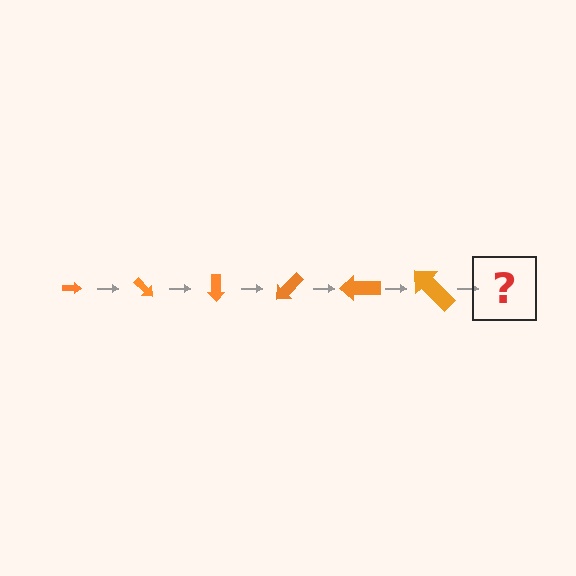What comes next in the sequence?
The next element should be an arrow, larger than the previous one and rotated 270 degrees from the start.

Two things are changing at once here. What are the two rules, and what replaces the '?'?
The two rules are that the arrow grows larger each step and it rotates 45 degrees each step. The '?' should be an arrow, larger than the previous one and rotated 270 degrees from the start.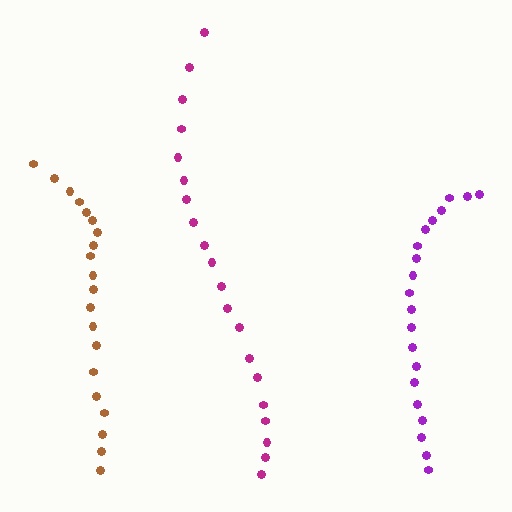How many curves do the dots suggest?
There are 3 distinct paths.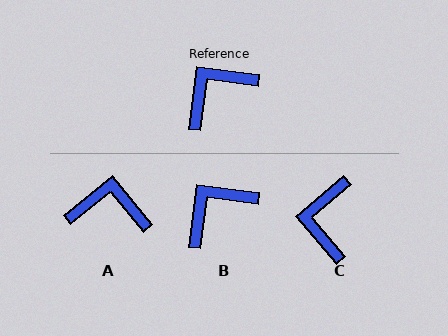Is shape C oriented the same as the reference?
No, it is off by about 48 degrees.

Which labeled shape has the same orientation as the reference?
B.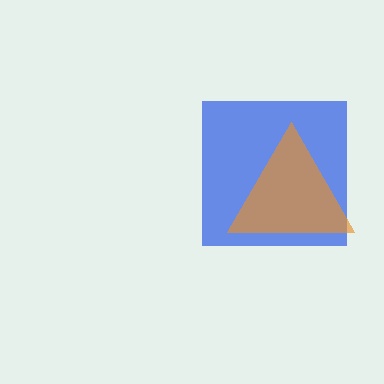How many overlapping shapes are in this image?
There are 2 overlapping shapes in the image.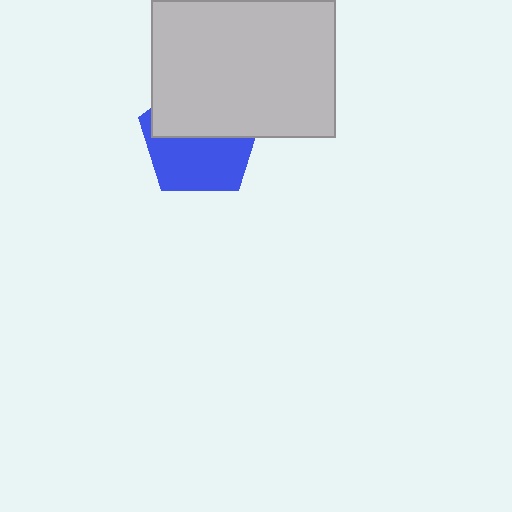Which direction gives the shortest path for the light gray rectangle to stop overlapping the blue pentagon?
Moving up gives the shortest separation.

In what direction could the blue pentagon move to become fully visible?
The blue pentagon could move down. That would shift it out from behind the light gray rectangle entirely.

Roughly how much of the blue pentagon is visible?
About half of it is visible (roughly 52%).